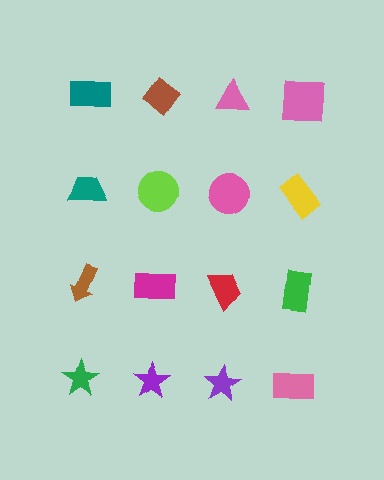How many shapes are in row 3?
4 shapes.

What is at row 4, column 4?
A pink rectangle.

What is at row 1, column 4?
A pink square.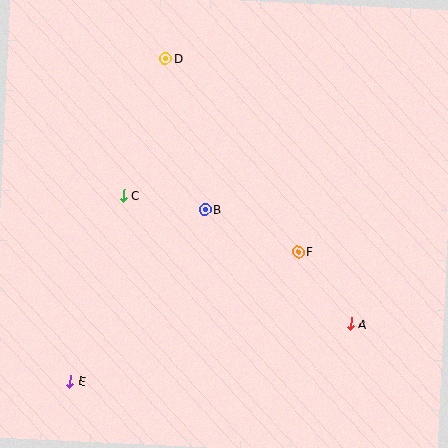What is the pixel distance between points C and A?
The distance between C and A is 261 pixels.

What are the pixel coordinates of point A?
Point A is at (351, 324).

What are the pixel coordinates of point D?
Point D is at (166, 58).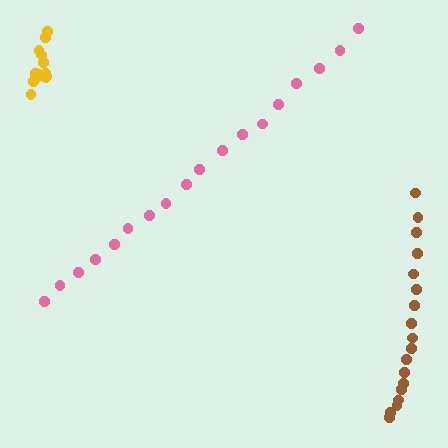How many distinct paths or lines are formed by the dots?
There are 3 distinct paths.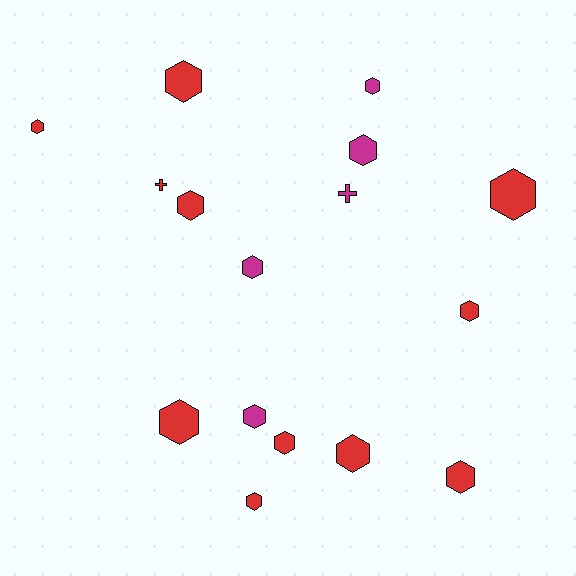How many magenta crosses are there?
There is 1 magenta cross.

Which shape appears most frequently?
Hexagon, with 14 objects.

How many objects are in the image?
There are 16 objects.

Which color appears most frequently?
Red, with 11 objects.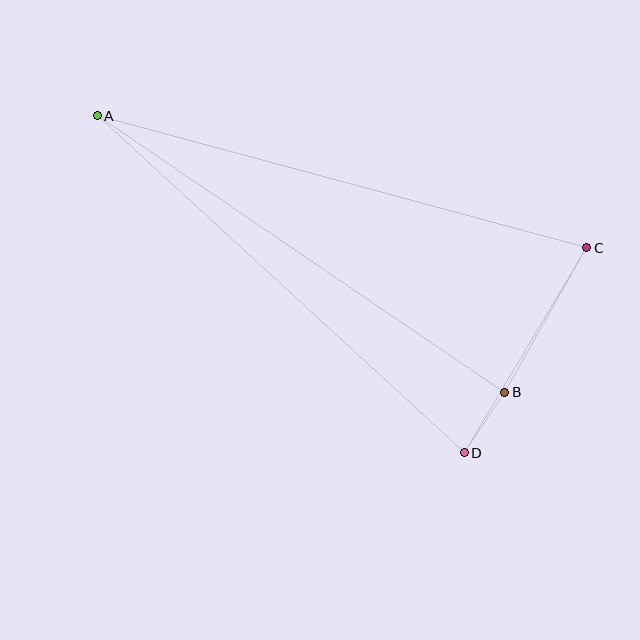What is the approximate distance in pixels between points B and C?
The distance between B and C is approximately 166 pixels.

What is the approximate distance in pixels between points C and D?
The distance between C and D is approximately 239 pixels.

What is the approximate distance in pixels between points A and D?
The distance between A and D is approximately 498 pixels.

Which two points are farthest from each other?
Points A and C are farthest from each other.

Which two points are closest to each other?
Points B and D are closest to each other.